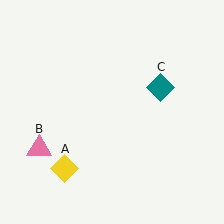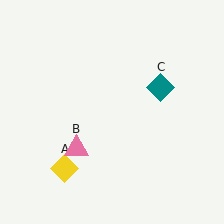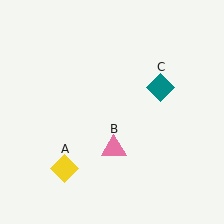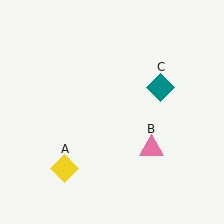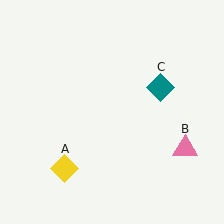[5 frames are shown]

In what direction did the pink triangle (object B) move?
The pink triangle (object B) moved right.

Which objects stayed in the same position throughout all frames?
Yellow diamond (object A) and teal diamond (object C) remained stationary.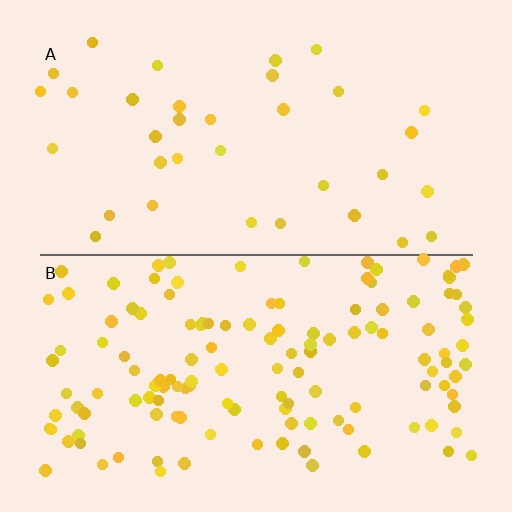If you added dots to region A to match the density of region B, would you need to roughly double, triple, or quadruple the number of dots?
Approximately quadruple.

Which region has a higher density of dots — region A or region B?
B (the bottom).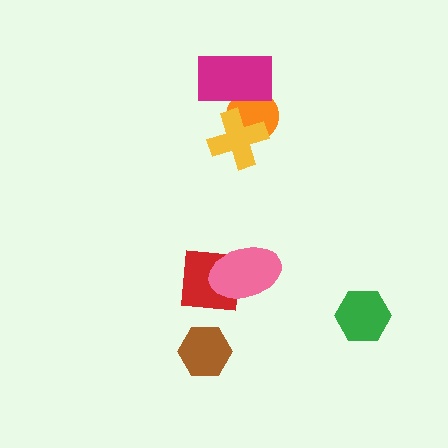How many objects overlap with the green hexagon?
0 objects overlap with the green hexagon.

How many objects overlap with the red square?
1 object overlaps with the red square.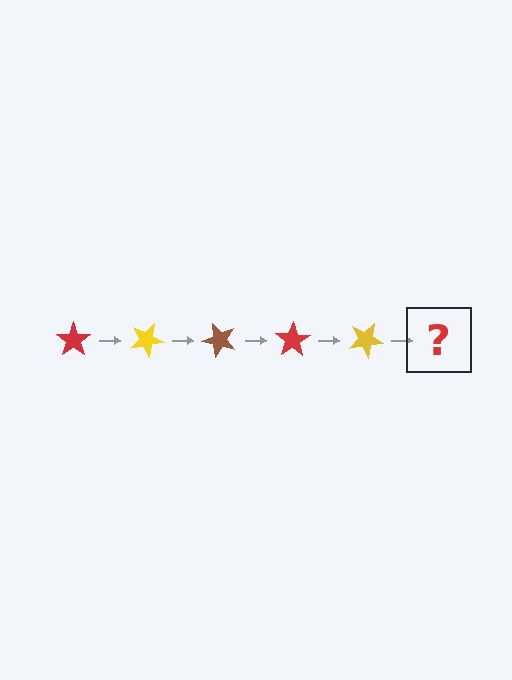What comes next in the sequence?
The next element should be a brown star, rotated 125 degrees from the start.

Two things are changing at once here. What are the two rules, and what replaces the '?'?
The two rules are that it rotates 25 degrees each step and the color cycles through red, yellow, and brown. The '?' should be a brown star, rotated 125 degrees from the start.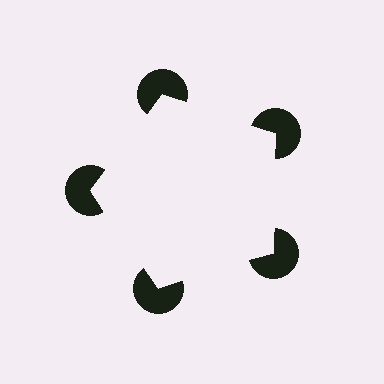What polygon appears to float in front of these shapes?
An illusory pentagon — its edges are inferred from the aligned wedge cuts in the pac-man discs, not physically drawn.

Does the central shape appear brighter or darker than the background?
It typically appears slightly brighter than the background, even though no actual brightness change is drawn.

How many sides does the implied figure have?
5 sides.